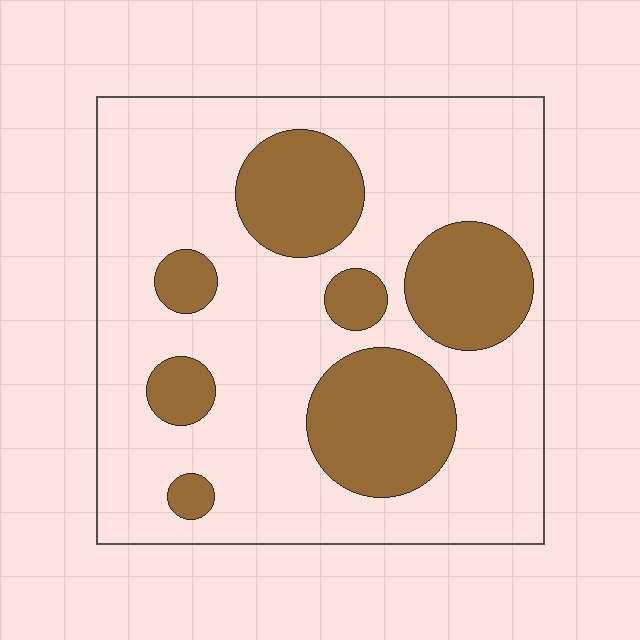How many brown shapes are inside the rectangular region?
7.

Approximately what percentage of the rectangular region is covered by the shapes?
Approximately 30%.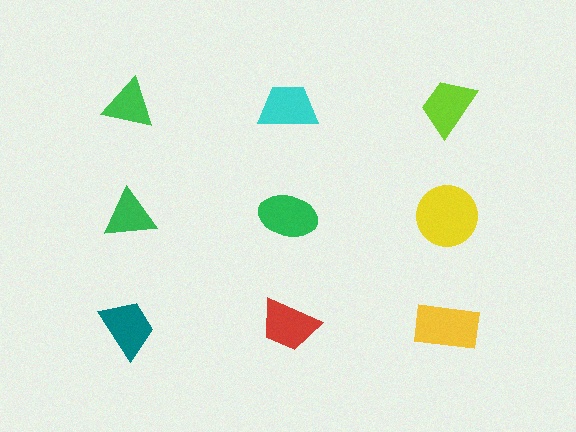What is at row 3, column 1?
A teal trapezoid.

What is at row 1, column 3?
A lime trapezoid.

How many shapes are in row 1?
3 shapes.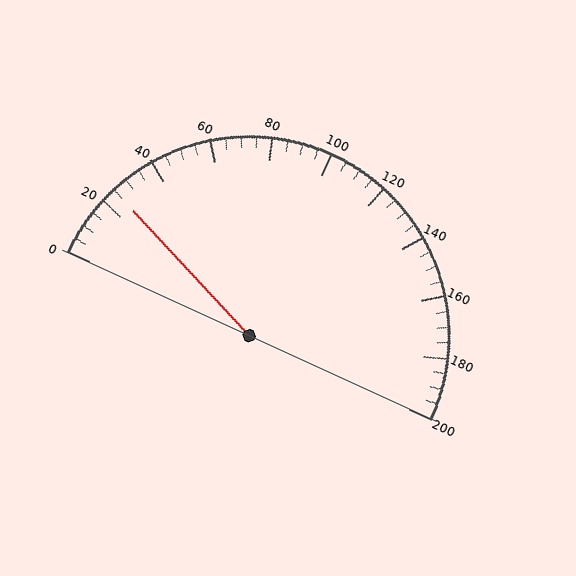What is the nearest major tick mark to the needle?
The nearest major tick mark is 20.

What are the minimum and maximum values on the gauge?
The gauge ranges from 0 to 200.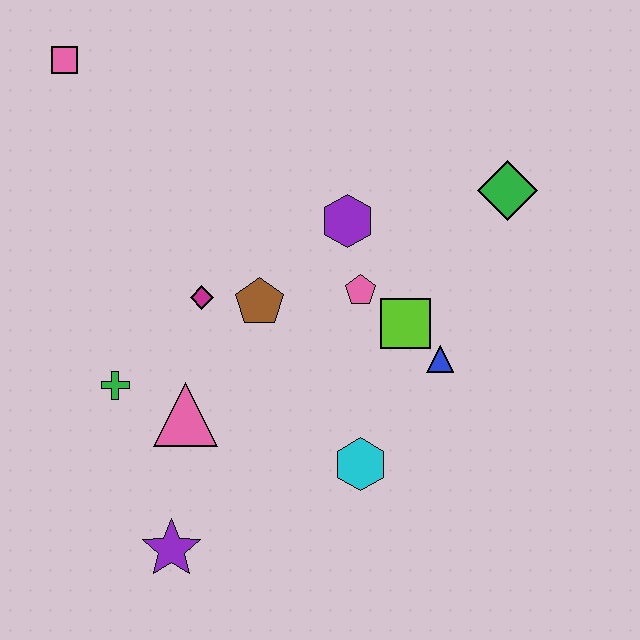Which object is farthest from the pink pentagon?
The pink square is farthest from the pink pentagon.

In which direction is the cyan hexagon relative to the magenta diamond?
The cyan hexagon is below the magenta diamond.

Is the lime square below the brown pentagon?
Yes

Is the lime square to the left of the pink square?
No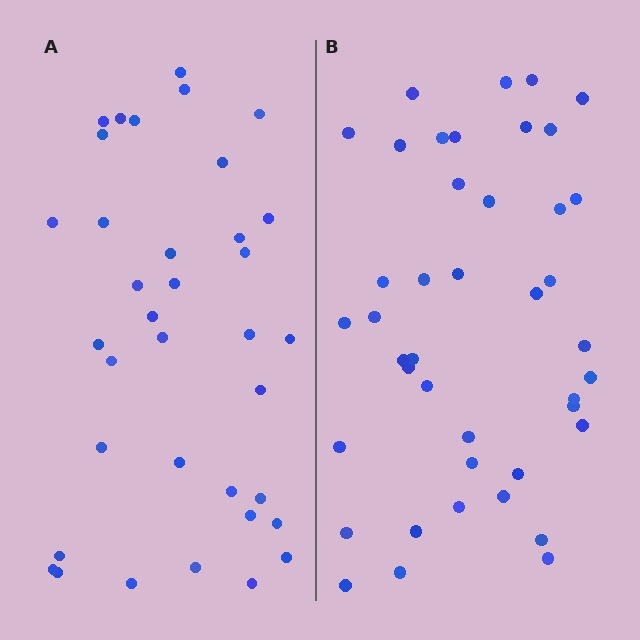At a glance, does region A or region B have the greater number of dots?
Region B (the right region) has more dots.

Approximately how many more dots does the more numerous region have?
Region B has about 6 more dots than region A.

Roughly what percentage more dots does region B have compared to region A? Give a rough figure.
About 15% more.